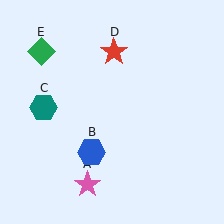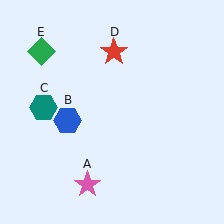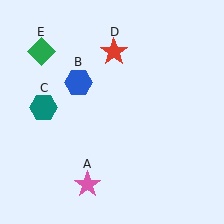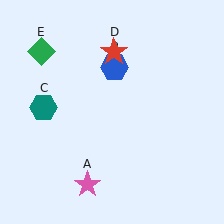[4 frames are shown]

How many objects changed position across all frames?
1 object changed position: blue hexagon (object B).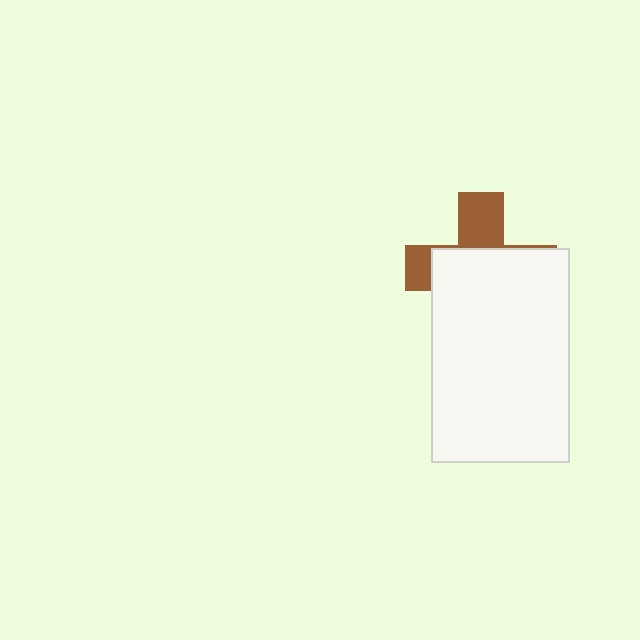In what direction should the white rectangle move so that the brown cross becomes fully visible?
The white rectangle should move down. That is the shortest direction to clear the overlap and leave the brown cross fully visible.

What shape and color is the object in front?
The object in front is a white rectangle.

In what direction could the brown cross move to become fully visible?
The brown cross could move up. That would shift it out from behind the white rectangle entirely.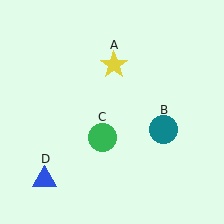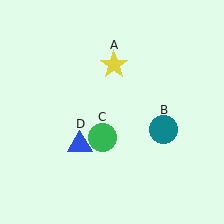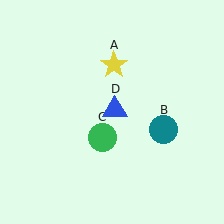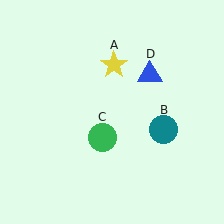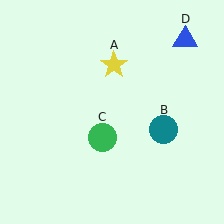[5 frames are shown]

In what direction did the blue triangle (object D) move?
The blue triangle (object D) moved up and to the right.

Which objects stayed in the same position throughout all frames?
Yellow star (object A) and teal circle (object B) and green circle (object C) remained stationary.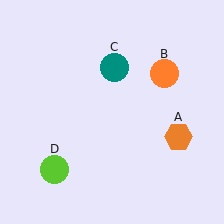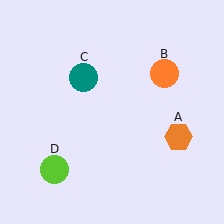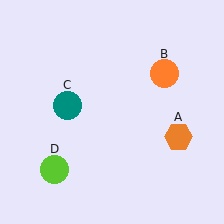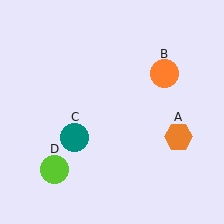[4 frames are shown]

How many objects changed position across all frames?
1 object changed position: teal circle (object C).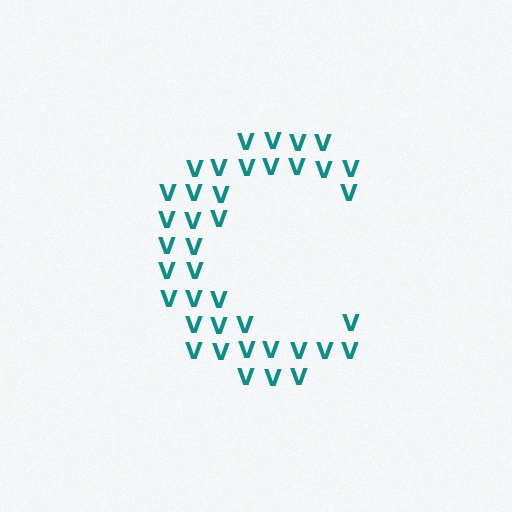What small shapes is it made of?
It is made of small letter V's.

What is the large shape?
The large shape is the letter C.